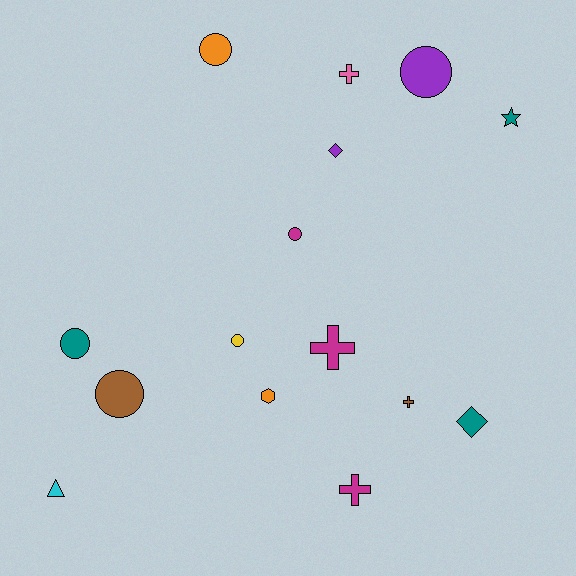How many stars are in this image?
There is 1 star.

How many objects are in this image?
There are 15 objects.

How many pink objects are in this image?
There is 1 pink object.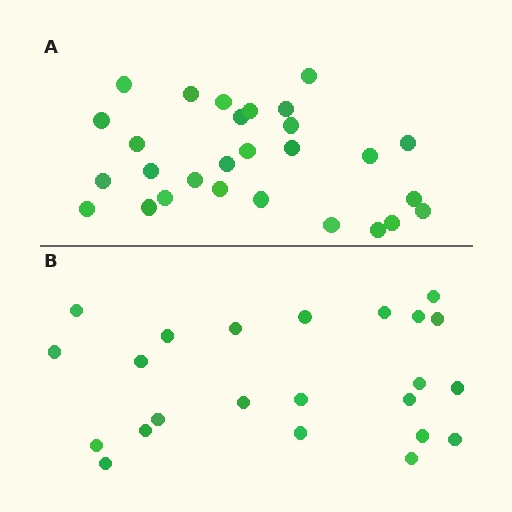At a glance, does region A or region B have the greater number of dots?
Region A (the top region) has more dots.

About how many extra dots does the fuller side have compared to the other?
Region A has about 5 more dots than region B.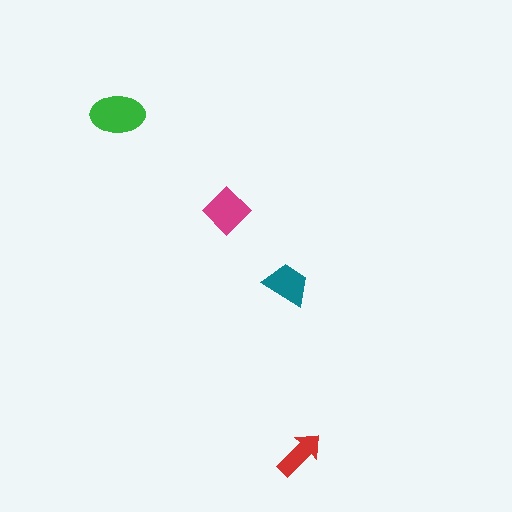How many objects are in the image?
There are 4 objects in the image.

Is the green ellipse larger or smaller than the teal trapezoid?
Larger.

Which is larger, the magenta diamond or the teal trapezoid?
The magenta diamond.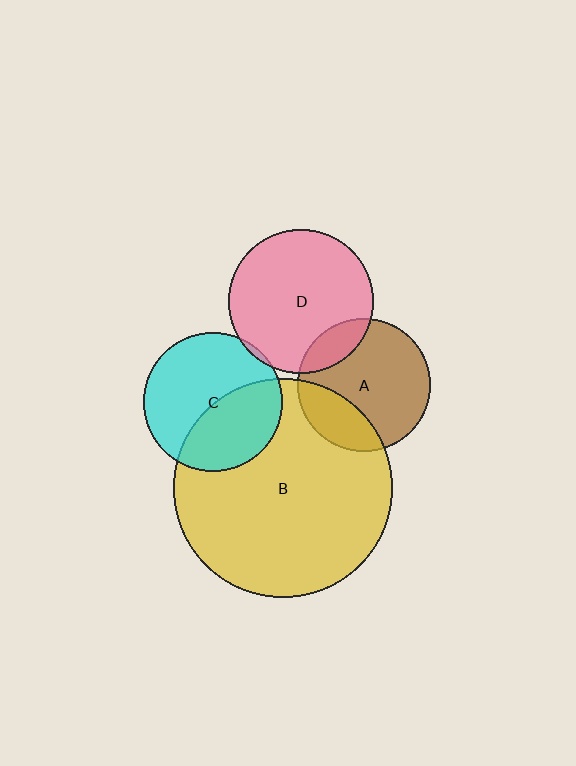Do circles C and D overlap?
Yes.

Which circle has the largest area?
Circle B (yellow).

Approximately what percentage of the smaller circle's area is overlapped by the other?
Approximately 5%.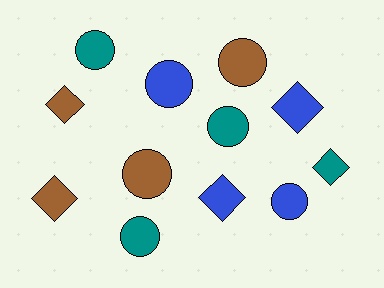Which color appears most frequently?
Blue, with 4 objects.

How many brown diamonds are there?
There are 2 brown diamonds.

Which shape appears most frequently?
Circle, with 7 objects.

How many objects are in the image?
There are 12 objects.